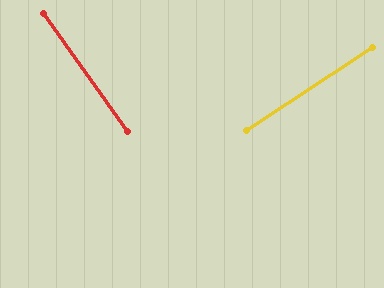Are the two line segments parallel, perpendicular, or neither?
Perpendicular — they meet at approximately 88°.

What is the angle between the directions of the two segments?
Approximately 88 degrees.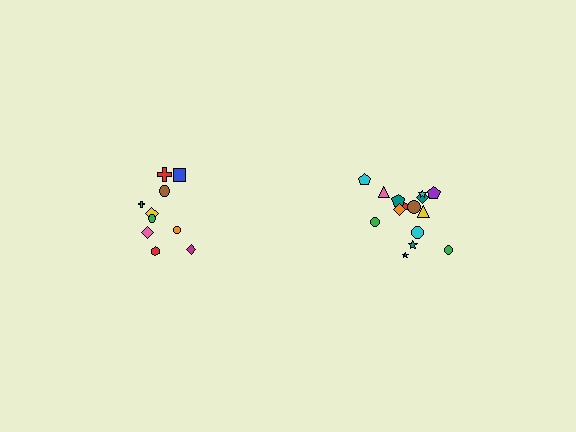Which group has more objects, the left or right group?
The right group.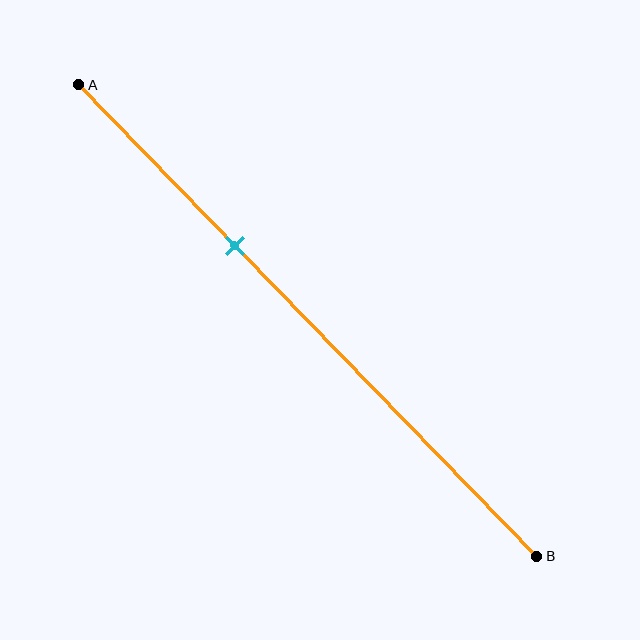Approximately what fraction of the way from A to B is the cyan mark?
The cyan mark is approximately 35% of the way from A to B.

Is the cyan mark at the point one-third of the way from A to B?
Yes, the mark is approximately at the one-third point.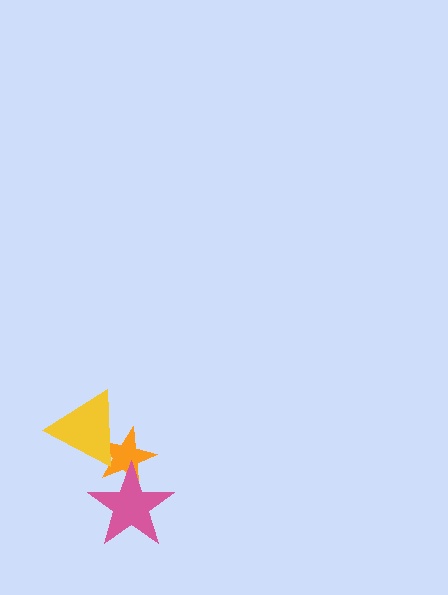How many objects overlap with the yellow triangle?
1 object overlaps with the yellow triangle.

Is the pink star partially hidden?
No, no other shape covers it.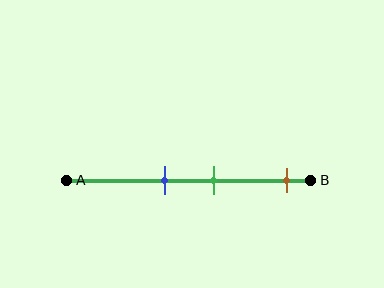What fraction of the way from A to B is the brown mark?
The brown mark is approximately 90% (0.9) of the way from A to B.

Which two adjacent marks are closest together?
The blue and green marks are the closest adjacent pair.